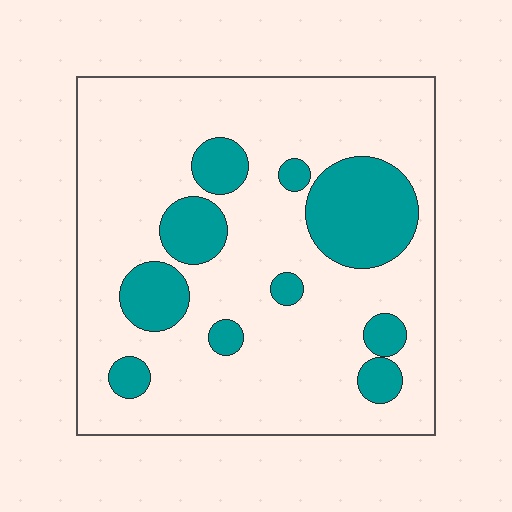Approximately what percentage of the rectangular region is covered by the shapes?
Approximately 20%.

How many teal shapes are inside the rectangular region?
10.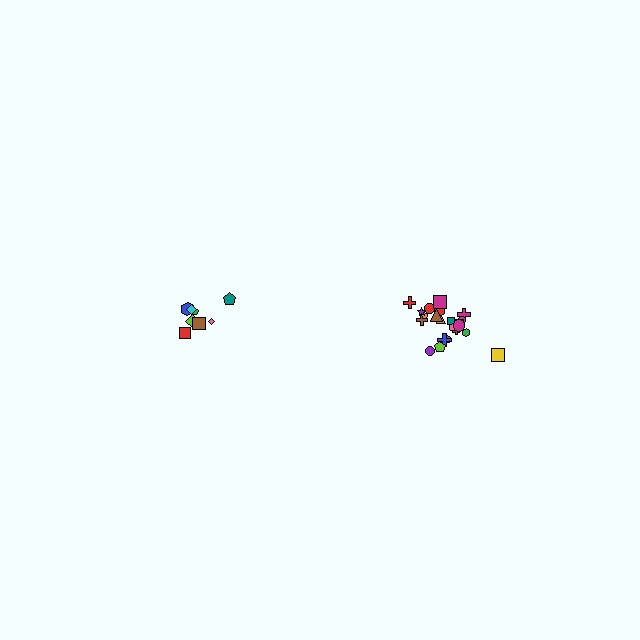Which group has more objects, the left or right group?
The right group.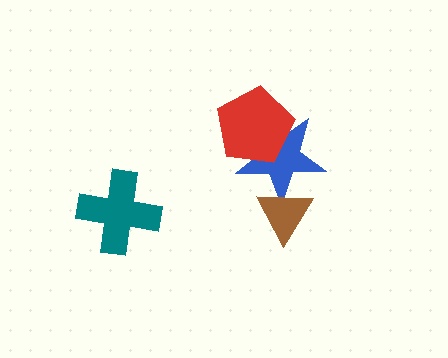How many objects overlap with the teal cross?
0 objects overlap with the teal cross.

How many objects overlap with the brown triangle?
1 object overlaps with the brown triangle.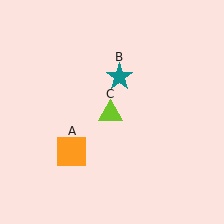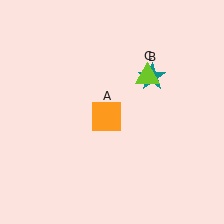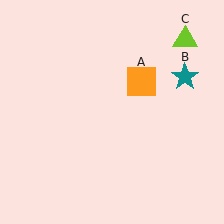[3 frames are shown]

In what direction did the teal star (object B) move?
The teal star (object B) moved right.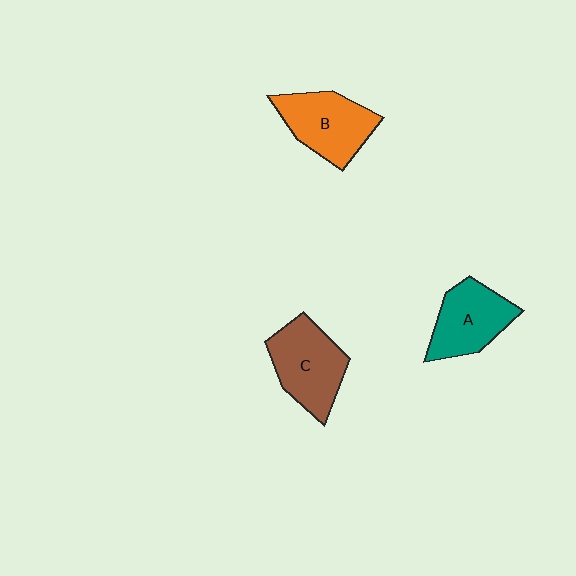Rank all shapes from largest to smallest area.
From largest to smallest: C (brown), B (orange), A (teal).